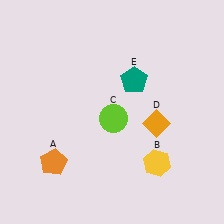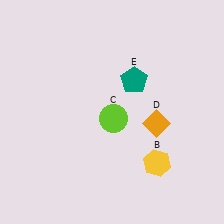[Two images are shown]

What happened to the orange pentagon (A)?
The orange pentagon (A) was removed in Image 2. It was in the bottom-left area of Image 1.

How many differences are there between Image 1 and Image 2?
There is 1 difference between the two images.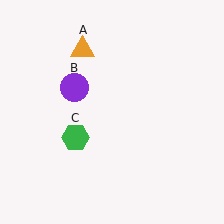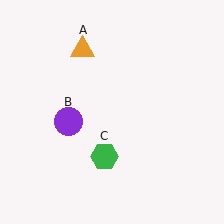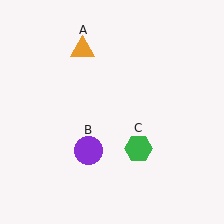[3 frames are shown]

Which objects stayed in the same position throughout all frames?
Orange triangle (object A) remained stationary.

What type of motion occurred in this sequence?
The purple circle (object B), green hexagon (object C) rotated counterclockwise around the center of the scene.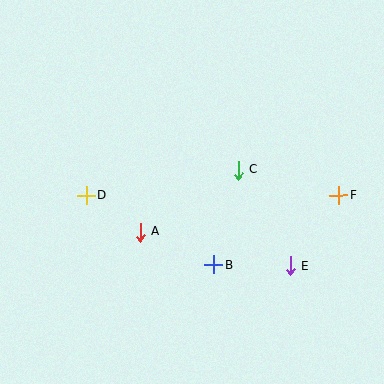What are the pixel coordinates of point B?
Point B is at (213, 265).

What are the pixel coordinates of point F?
Point F is at (339, 195).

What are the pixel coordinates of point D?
Point D is at (86, 195).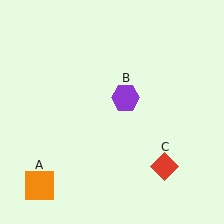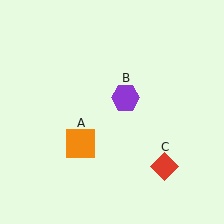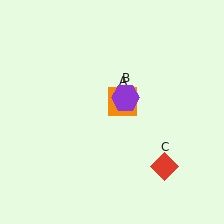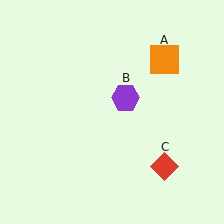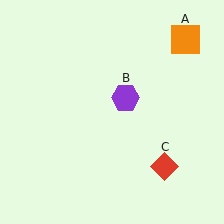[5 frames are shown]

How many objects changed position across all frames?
1 object changed position: orange square (object A).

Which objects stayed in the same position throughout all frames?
Purple hexagon (object B) and red diamond (object C) remained stationary.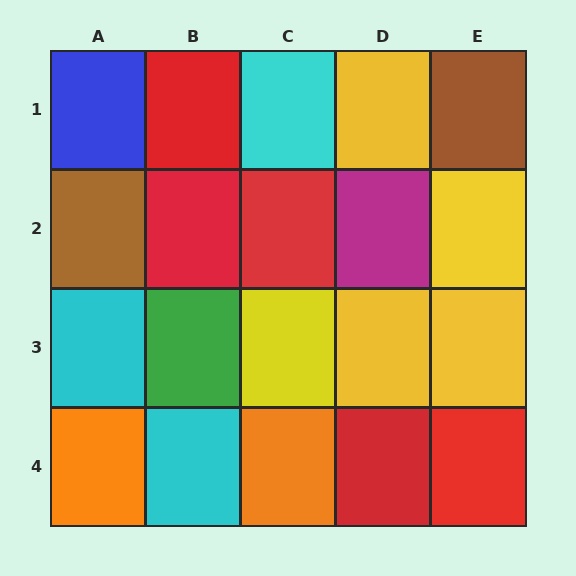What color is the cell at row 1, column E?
Brown.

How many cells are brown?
2 cells are brown.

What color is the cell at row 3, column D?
Yellow.